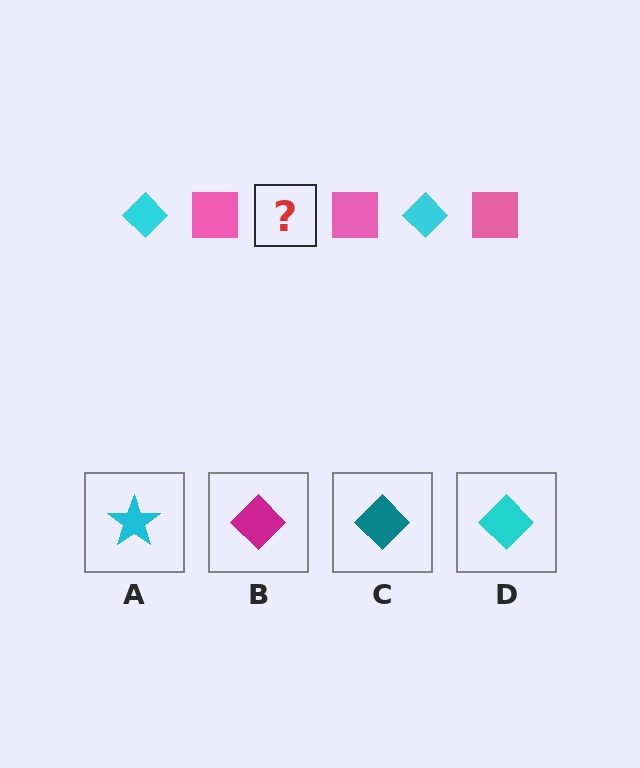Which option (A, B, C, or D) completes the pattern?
D.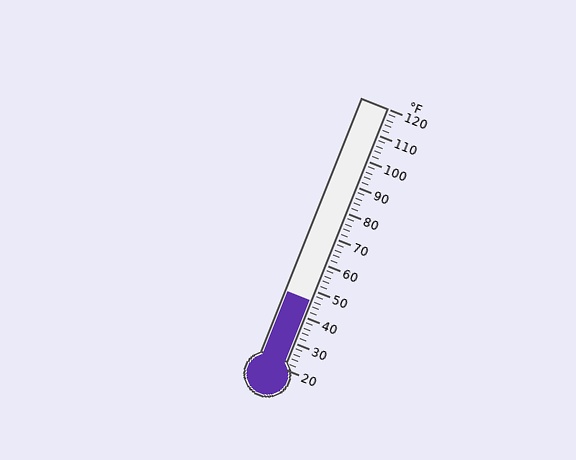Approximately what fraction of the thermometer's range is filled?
The thermometer is filled to approximately 25% of its range.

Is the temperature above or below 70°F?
The temperature is below 70°F.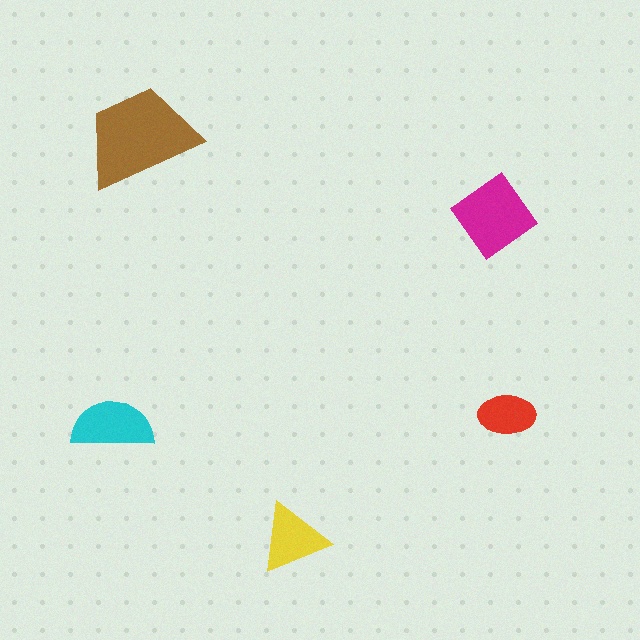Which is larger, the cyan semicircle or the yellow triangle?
The cyan semicircle.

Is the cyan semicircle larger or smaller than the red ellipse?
Larger.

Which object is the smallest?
The red ellipse.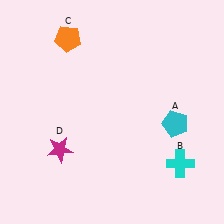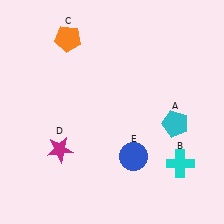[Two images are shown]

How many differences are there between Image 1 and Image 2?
There is 1 difference between the two images.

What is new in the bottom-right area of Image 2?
A blue circle (E) was added in the bottom-right area of Image 2.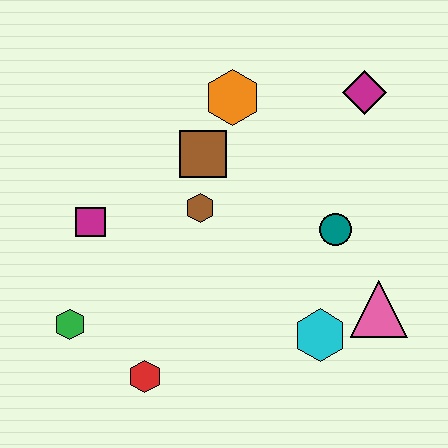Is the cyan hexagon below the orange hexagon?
Yes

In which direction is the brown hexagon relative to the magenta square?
The brown hexagon is to the right of the magenta square.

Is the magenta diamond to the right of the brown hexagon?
Yes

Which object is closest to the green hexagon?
The red hexagon is closest to the green hexagon.